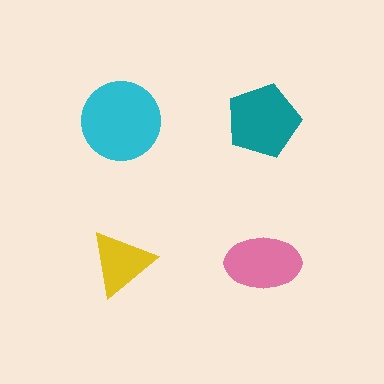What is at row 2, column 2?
A pink ellipse.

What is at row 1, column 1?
A cyan circle.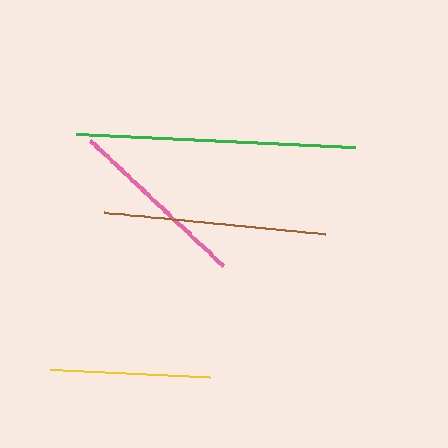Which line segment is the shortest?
The yellow line is the shortest at approximately 160 pixels.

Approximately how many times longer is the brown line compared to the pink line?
The brown line is approximately 1.2 times the length of the pink line.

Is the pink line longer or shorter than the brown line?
The brown line is longer than the pink line.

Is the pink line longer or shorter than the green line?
The green line is longer than the pink line.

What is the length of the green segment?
The green segment is approximately 278 pixels long.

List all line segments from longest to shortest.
From longest to shortest: green, brown, pink, yellow.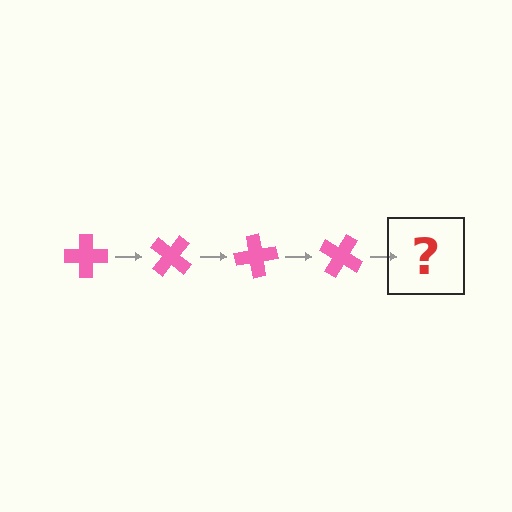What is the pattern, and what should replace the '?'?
The pattern is that the cross rotates 40 degrees each step. The '?' should be a pink cross rotated 160 degrees.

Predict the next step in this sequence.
The next step is a pink cross rotated 160 degrees.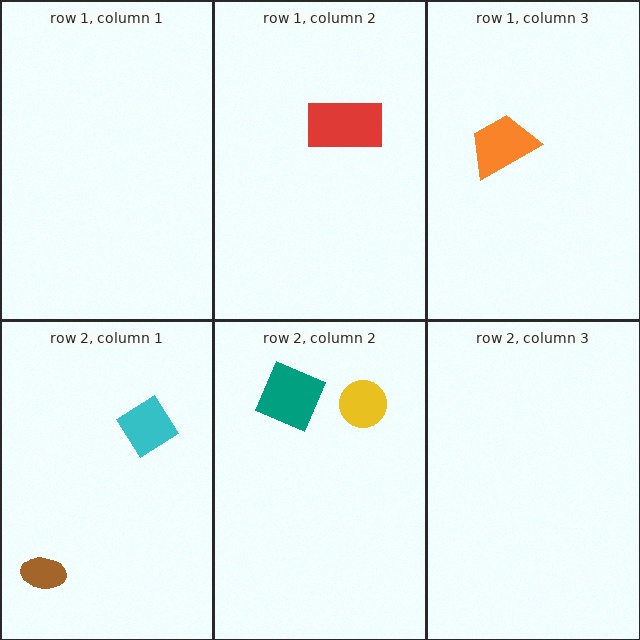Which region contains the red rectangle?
The row 1, column 2 region.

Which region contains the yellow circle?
The row 2, column 2 region.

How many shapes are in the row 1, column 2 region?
1.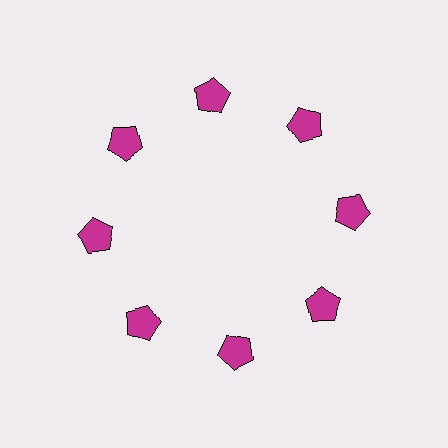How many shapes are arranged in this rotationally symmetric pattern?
There are 8 shapes, arranged in 8 groups of 1.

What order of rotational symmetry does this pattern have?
This pattern has 8-fold rotational symmetry.